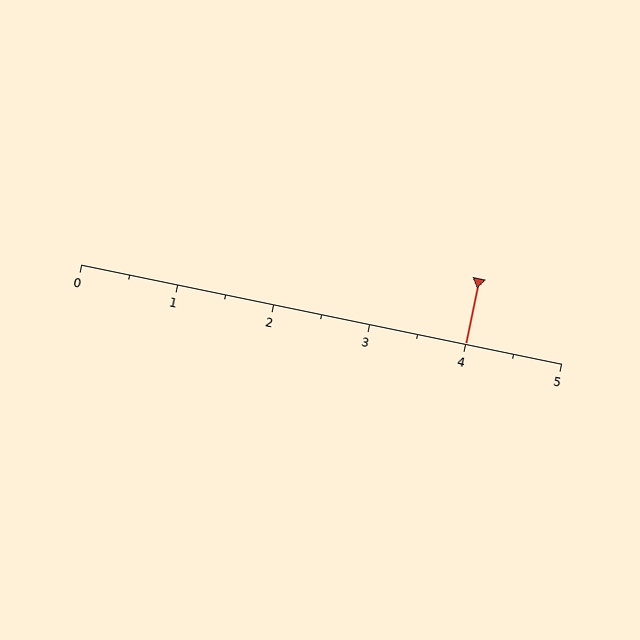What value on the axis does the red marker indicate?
The marker indicates approximately 4.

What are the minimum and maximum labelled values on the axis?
The axis runs from 0 to 5.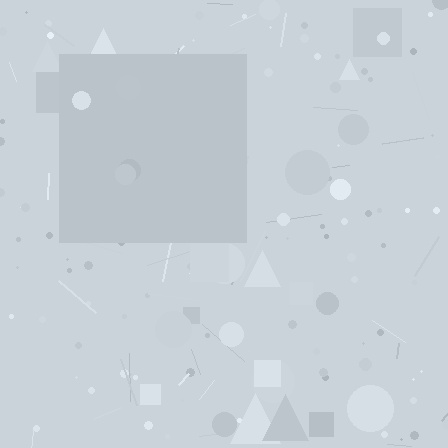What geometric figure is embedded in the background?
A square is embedded in the background.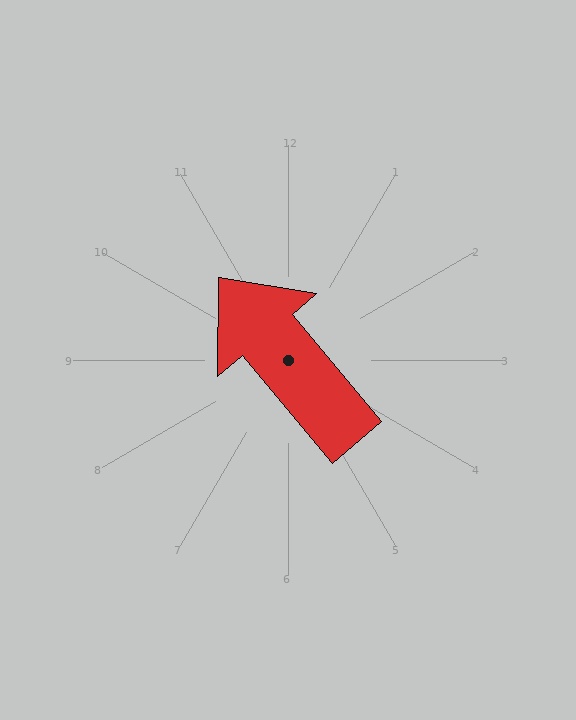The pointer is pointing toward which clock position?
Roughly 11 o'clock.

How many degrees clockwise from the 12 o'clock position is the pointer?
Approximately 320 degrees.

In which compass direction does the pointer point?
Northwest.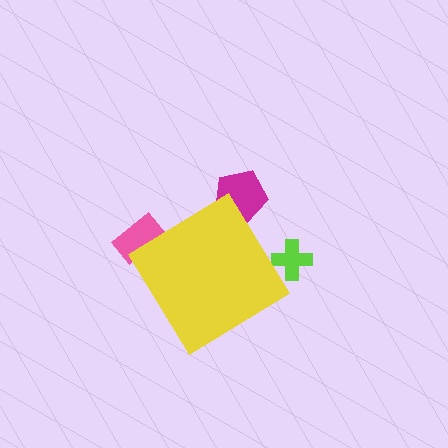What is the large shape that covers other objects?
A yellow diamond.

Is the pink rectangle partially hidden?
Yes, the pink rectangle is partially hidden behind the yellow diamond.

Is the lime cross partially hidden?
Yes, the lime cross is partially hidden behind the yellow diamond.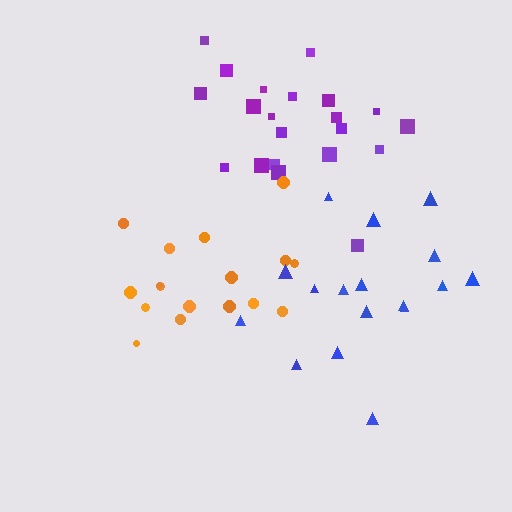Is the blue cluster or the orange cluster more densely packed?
Orange.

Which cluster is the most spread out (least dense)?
Blue.